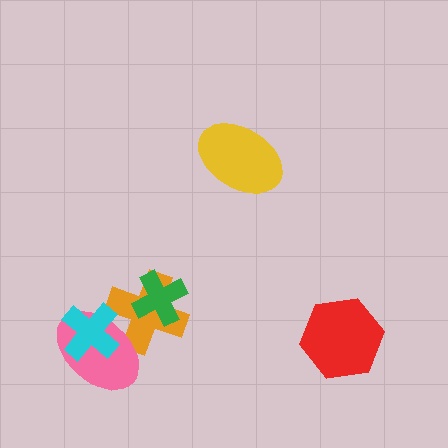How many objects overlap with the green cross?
1 object overlaps with the green cross.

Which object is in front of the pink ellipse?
The cyan cross is in front of the pink ellipse.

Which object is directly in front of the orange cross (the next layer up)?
The pink ellipse is directly in front of the orange cross.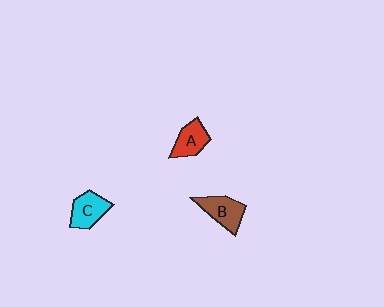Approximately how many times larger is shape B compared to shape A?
Approximately 1.2 times.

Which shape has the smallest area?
Shape A (red).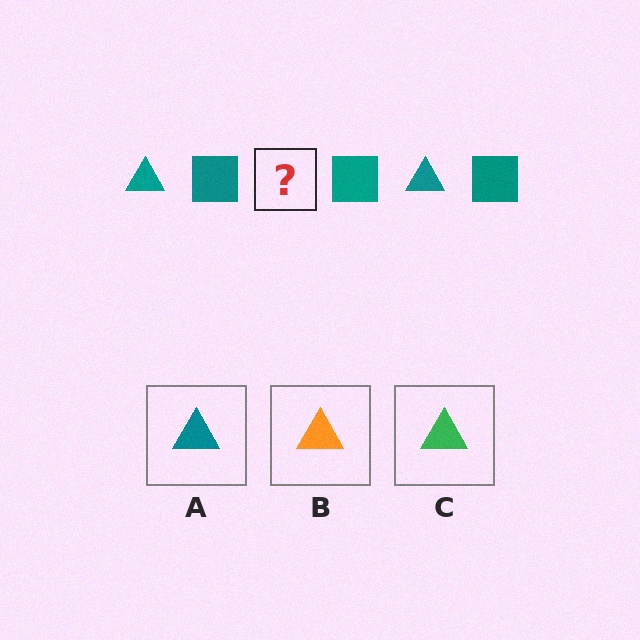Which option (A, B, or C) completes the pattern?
A.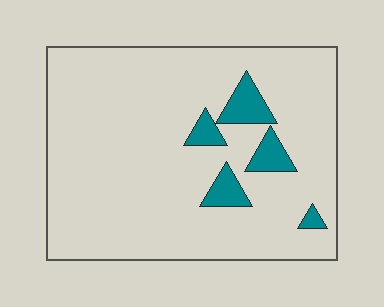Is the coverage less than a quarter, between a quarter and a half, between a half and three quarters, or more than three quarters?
Less than a quarter.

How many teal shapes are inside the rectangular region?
5.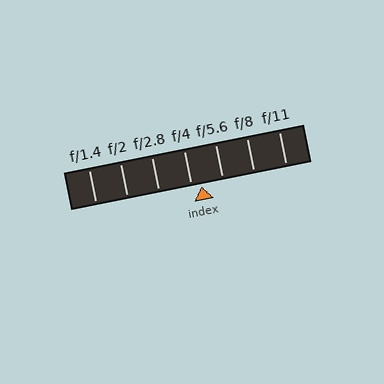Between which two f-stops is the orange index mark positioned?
The index mark is between f/4 and f/5.6.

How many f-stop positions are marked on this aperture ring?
There are 7 f-stop positions marked.